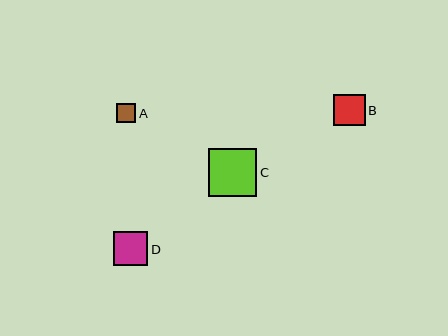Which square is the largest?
Square C is the largest with a size of approximately 48 pixels.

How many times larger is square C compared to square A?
Square C is approximately 2.5 times the size of square A.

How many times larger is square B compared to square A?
Square B is approximately 1.6 times the size of square A.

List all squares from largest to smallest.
From largest to smallest: C, D, B, A.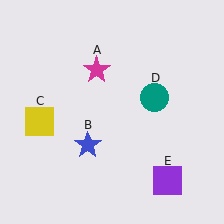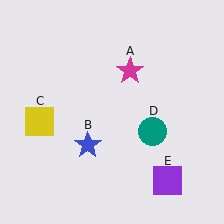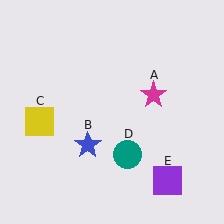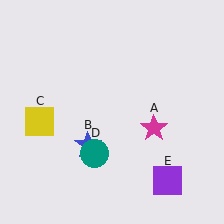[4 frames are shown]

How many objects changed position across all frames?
2 objects changed position: magenta star (object A), teal circle (object D).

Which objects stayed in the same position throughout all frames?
Blue star (object B) and yellow square (object C) and purple square (object E) remained stationary.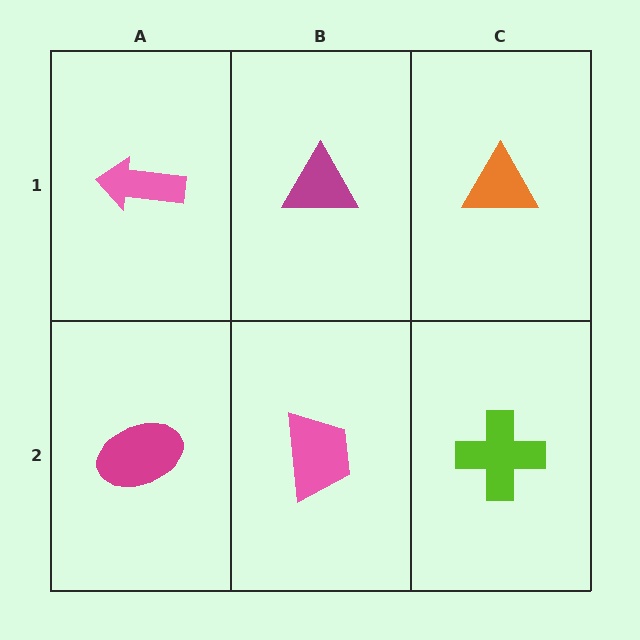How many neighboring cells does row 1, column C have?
2.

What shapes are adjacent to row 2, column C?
An orange triangle (row 1, column C), a pink trapezoid (row 2, column B).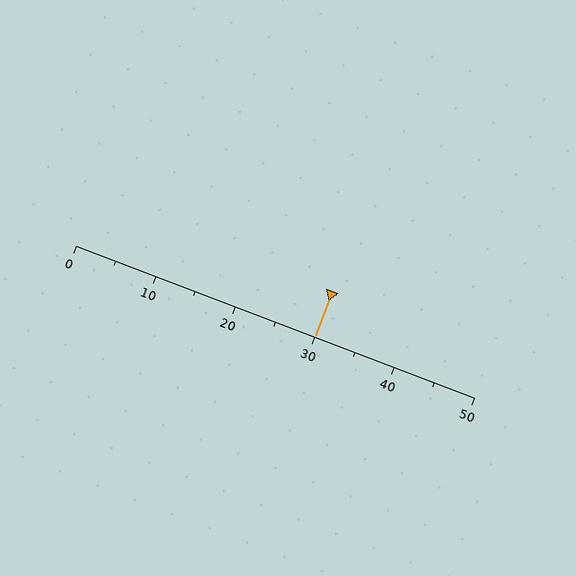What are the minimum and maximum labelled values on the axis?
The axis runs from 0 to 50.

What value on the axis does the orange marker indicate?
The marker indicates approximately 30.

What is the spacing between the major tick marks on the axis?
The major ticks are spaced 10 apart.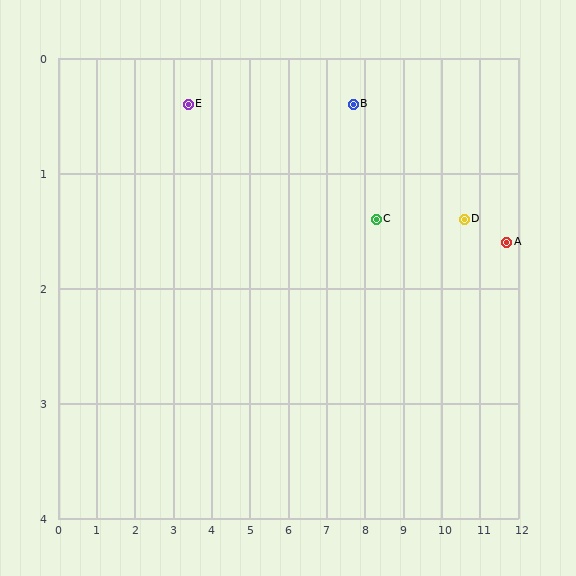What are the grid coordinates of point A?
Point A is at approximately (11.7, 1.6).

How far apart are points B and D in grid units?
Points B and D are about 3.1 grid units apart.